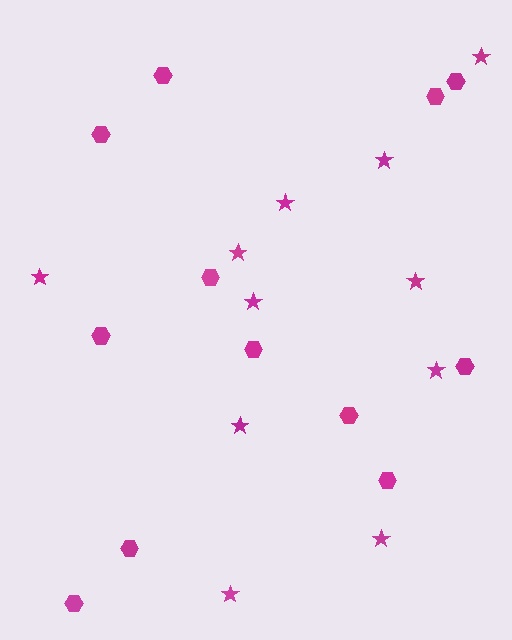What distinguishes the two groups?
There are 2 groups: one group of hexagons (12) and one group of stars (11).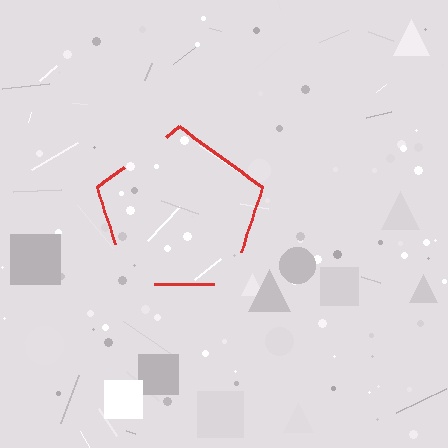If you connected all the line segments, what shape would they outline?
They would outline a pentagon.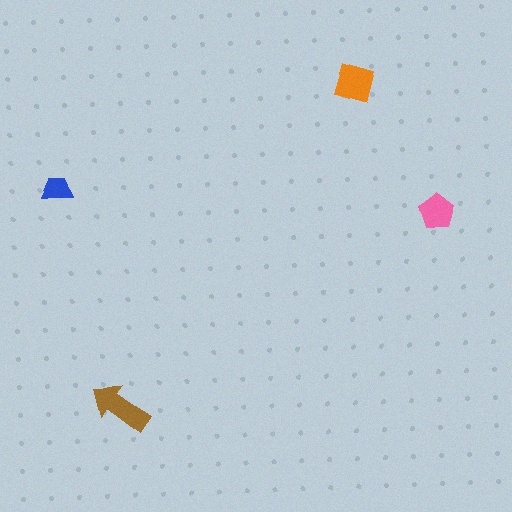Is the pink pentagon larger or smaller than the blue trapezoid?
Larger.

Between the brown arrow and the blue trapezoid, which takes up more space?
The brown arrow.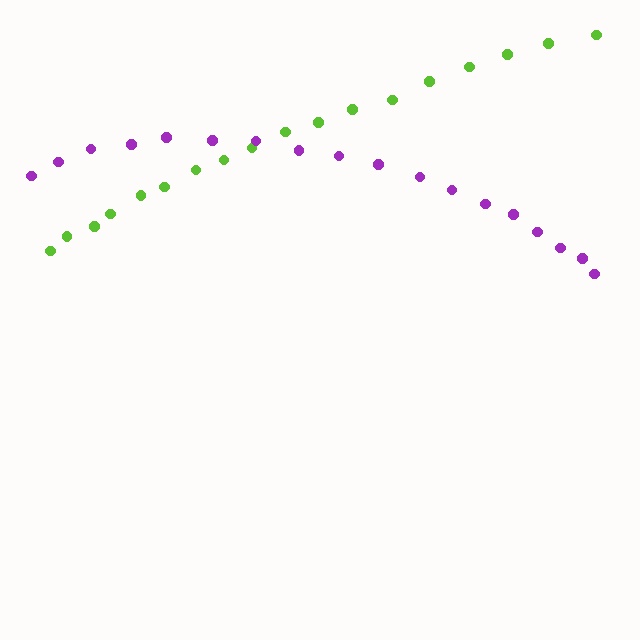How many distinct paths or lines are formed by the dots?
There are 2 distinct paths.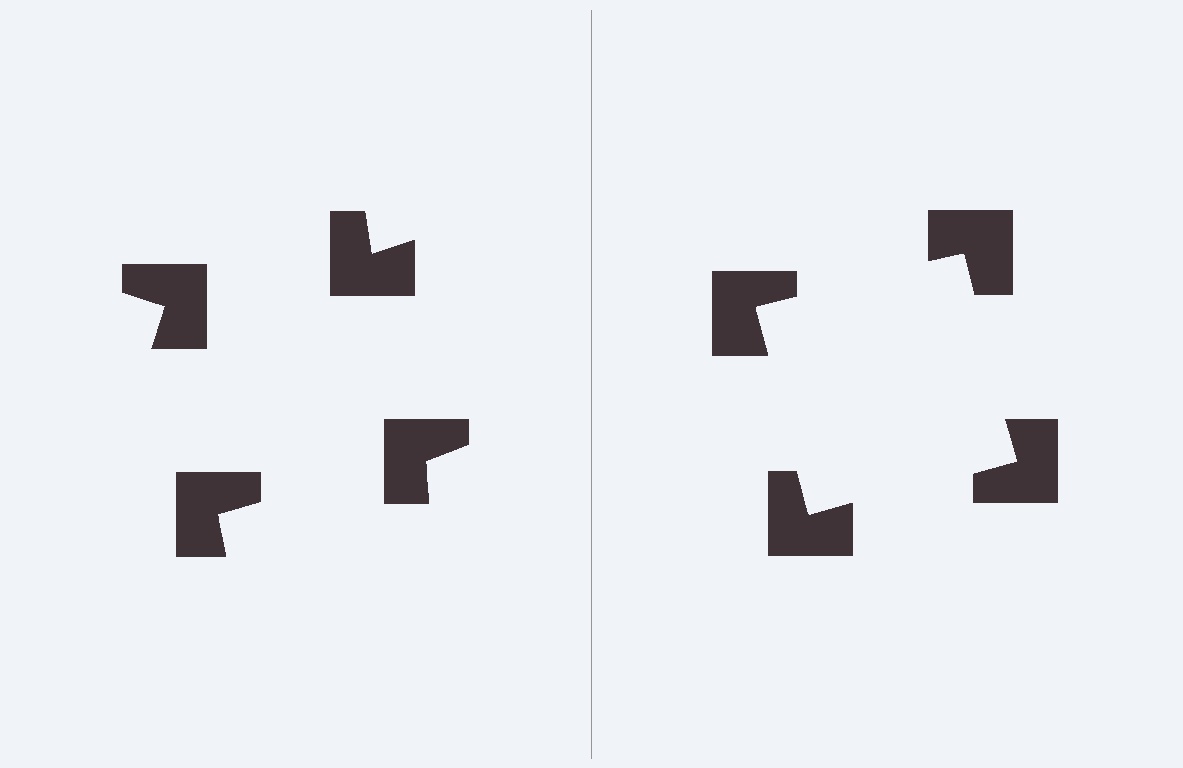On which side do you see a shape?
An illusory square appears on the right side. On the left side the wedge cuts are rotated, so no coherent shape forms.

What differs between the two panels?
The notched squares are positioned identically on both sides; only the wedge orientations differ. On the right they align to a square; on the left they are misaligned.